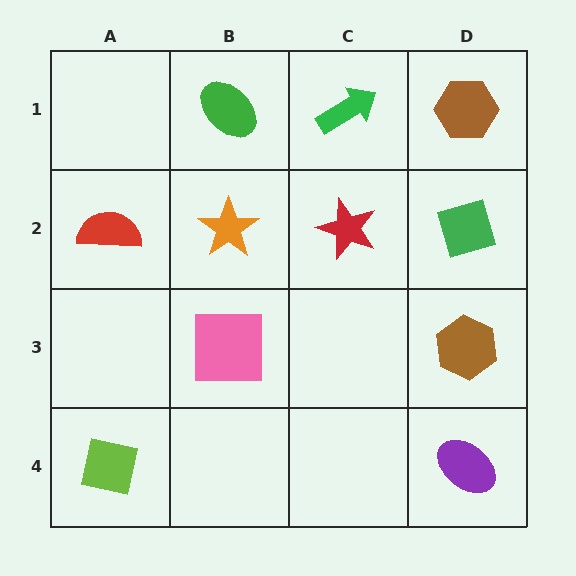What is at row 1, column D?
A brown hexagon.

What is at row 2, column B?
An orange star.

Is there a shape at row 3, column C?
No, that cell is empty.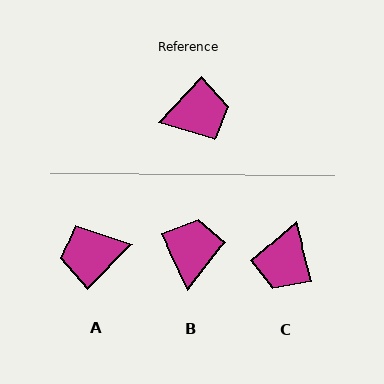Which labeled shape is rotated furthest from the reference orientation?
A, about 179 degrees away.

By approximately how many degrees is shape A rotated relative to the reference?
Approximately 179 degrees counter-clockwise.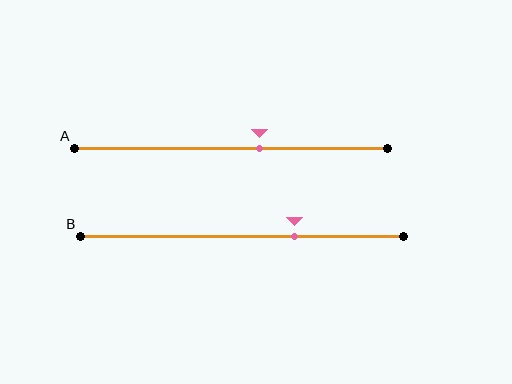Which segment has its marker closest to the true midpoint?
Segment A has its marker closest to the true midpoint.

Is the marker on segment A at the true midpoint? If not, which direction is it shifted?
No, the marker on segment A is shifted to the right by about 9% of the segment length.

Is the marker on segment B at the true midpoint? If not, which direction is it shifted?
No, the marker on segment B is shifted to the right by about 16% of the segment length.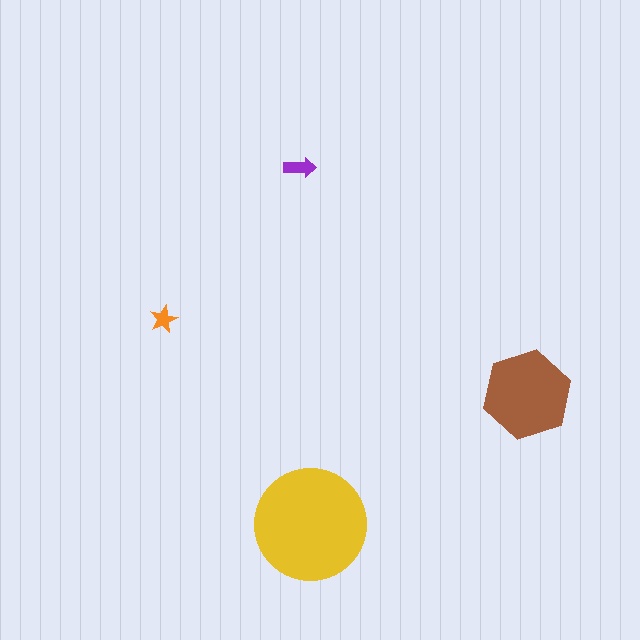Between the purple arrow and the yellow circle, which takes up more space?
The yellow circle.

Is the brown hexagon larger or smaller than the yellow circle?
Smaller.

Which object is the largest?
The yellow circle.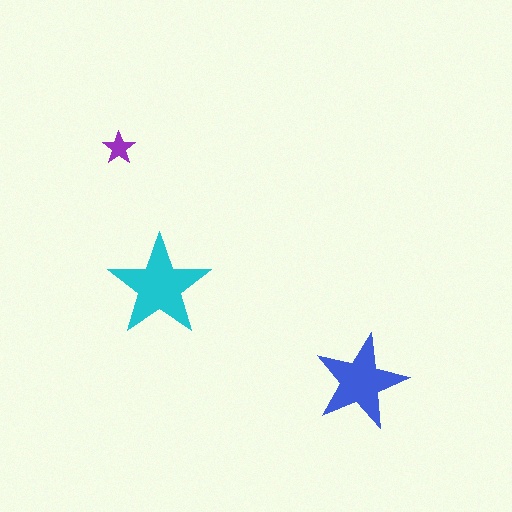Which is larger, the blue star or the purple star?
The blue one.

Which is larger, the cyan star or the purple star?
The cyan one.